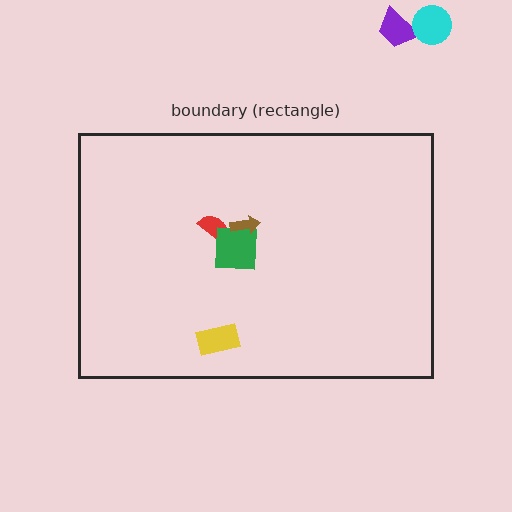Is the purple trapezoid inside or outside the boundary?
Outside.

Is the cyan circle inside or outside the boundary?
Outside.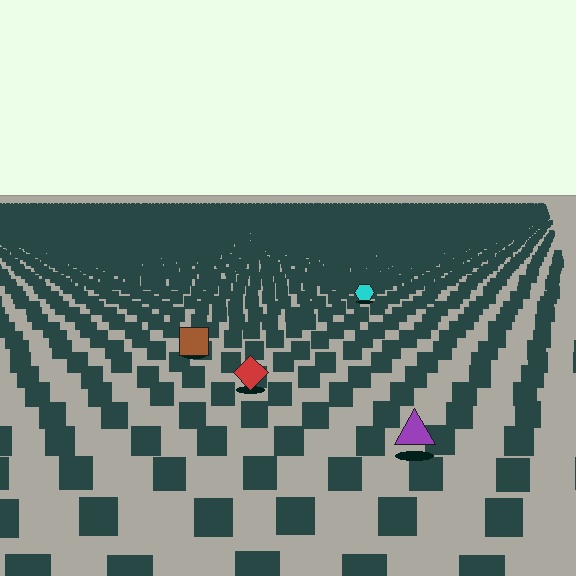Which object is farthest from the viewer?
The cyan hexagon is farthest from the viewer. It appears smaller and the ground texture around it is denser.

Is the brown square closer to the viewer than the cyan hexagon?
Yes. The brown square is closer — you can tell from the texture gradient: the ground texture is coarser near it.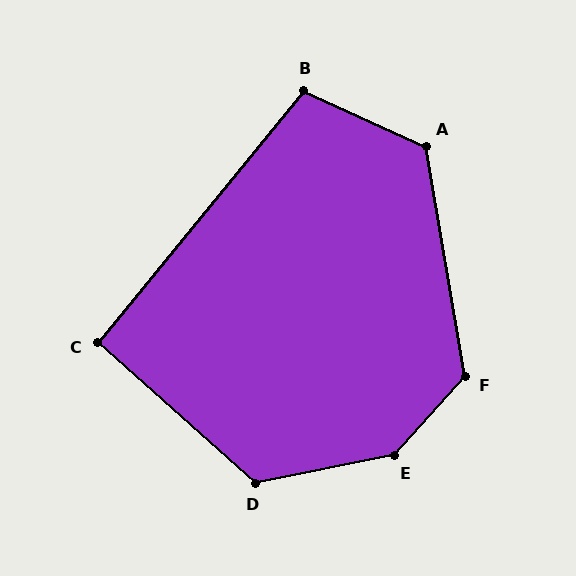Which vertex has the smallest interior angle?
C, at approximately 93 degrees.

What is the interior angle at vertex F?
Approximately 128 degrees (obtuse).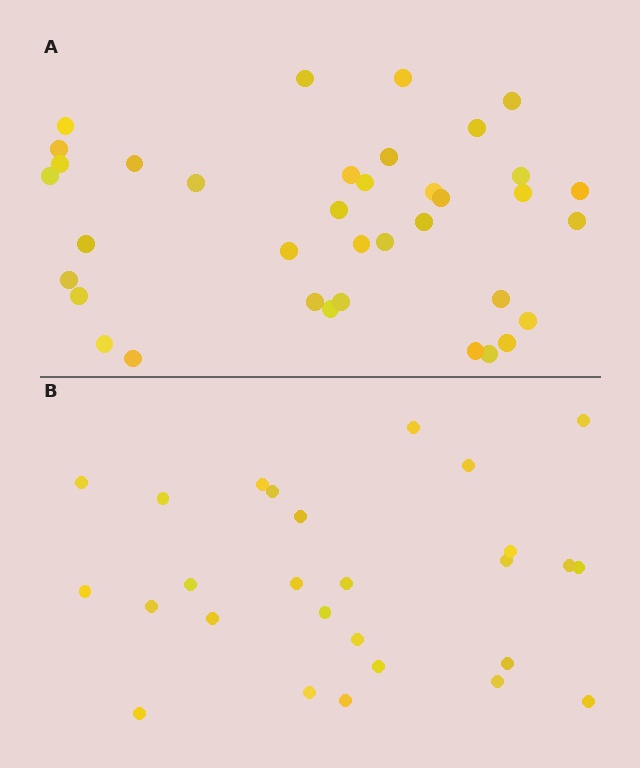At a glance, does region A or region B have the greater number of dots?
Region A (the top region) has more dots.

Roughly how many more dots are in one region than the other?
Region A has roughly 10 or so more dots than region B.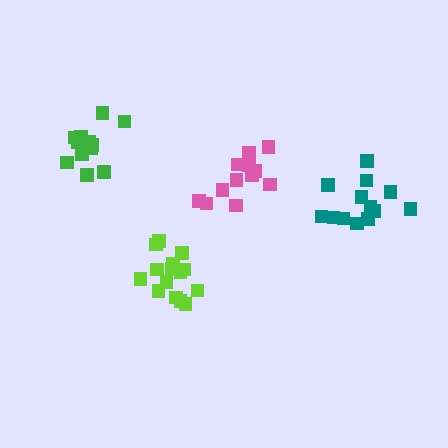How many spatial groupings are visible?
There are 4 spatial groupings.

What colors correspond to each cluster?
The clusters are colored: pink, teal, lime, green.